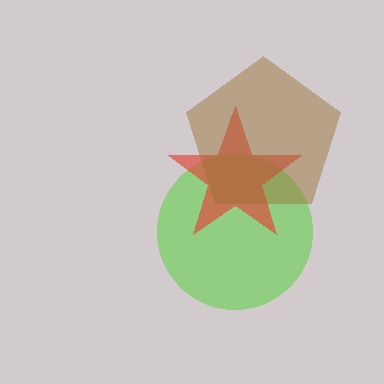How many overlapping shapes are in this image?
There are 3 overlapping shapes in the image.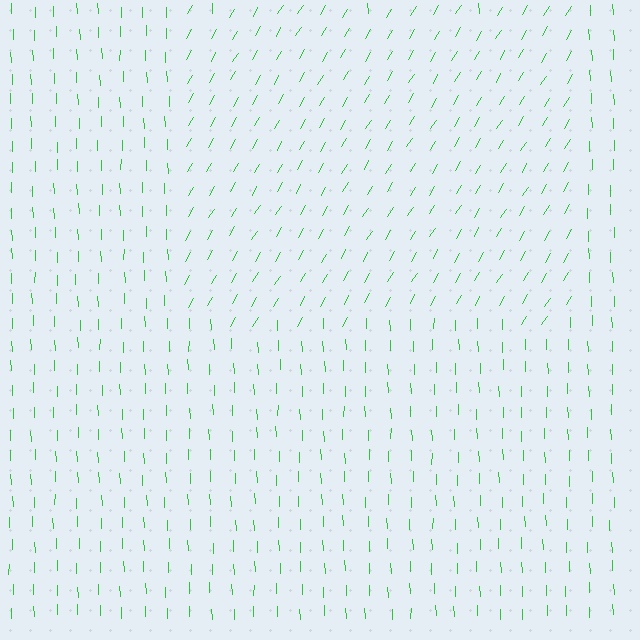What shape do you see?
I see a rectangle.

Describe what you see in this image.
The image is filled with small green line segments. A rectangle region in the image has lines oriented differently from the surrounding lines, creating a visible texture boundary.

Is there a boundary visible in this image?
Yes, there is a texture boundary formed by a change in line orientation.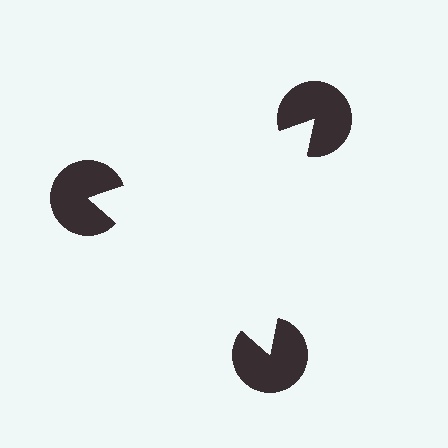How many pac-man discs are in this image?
There are 3 — one at each vertex of the illusory triangle.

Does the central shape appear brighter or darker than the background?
It typically appears slightly brighter than the background, even though no actual brightness change is drawn.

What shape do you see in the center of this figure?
An illusory triangle — its edges are inferred from the aligned wedge cuts in the pac-man discs, not physically drawn.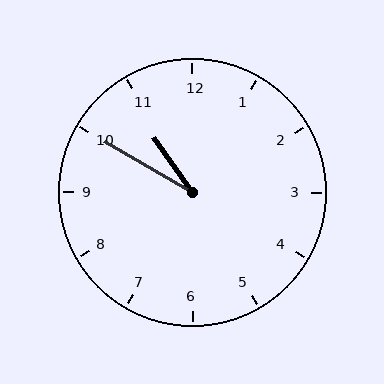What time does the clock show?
10:50.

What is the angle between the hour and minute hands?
Approximately 25 degrees.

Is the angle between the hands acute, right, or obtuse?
It is acute.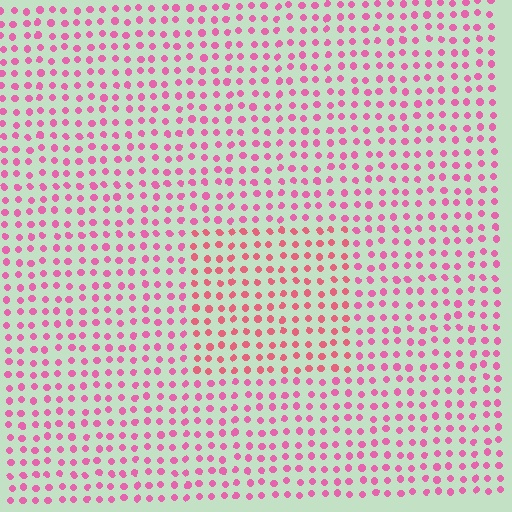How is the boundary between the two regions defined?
The boundary is defined purely by a slight shift in hue (about 22 degrees). Spacing, size, and orientation are identical on both sides.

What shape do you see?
I see a rectangle.